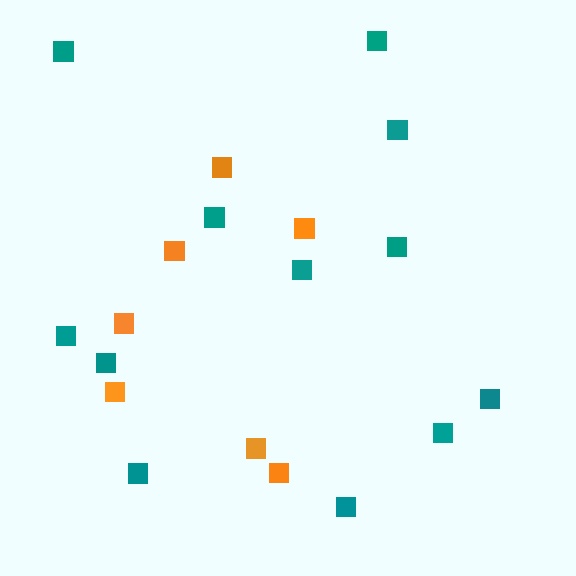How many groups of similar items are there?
There are 2 groups: one group of teal squares (12) and one group of orange squares (7).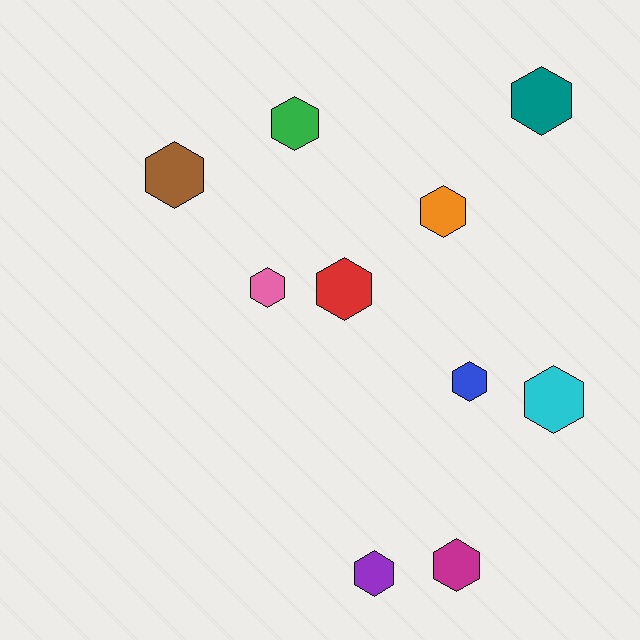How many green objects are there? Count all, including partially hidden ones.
There is 1 green object.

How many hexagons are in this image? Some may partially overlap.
There are 10 hexagons.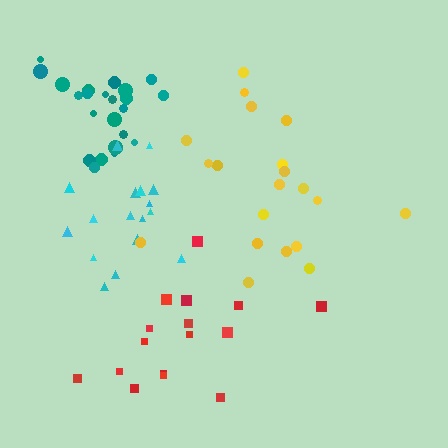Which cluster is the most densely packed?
Teal.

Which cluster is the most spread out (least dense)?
Red.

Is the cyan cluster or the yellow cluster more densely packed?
Cyan.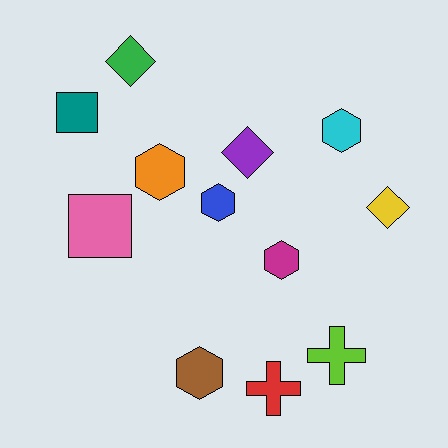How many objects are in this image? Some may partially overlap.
There are 12 objects.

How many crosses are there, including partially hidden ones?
There are 2 crosses.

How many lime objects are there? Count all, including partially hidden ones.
There is 1 lime object.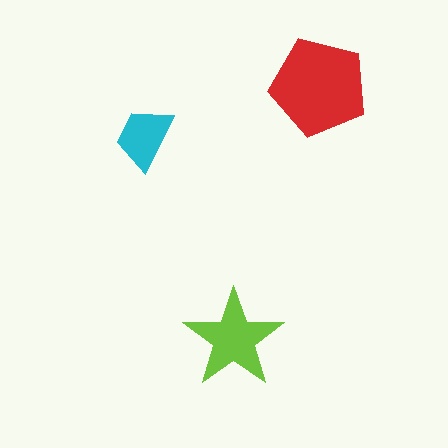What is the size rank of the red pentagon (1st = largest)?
1st.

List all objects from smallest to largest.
The cyan trapezoid, the lime star, the red pentagon.